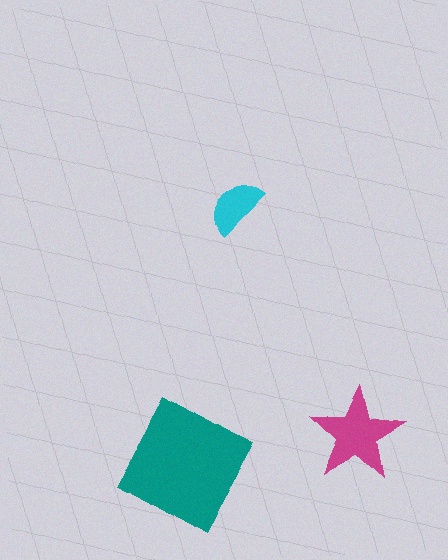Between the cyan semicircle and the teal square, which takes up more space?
The teal square.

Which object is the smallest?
The cyan semicircle.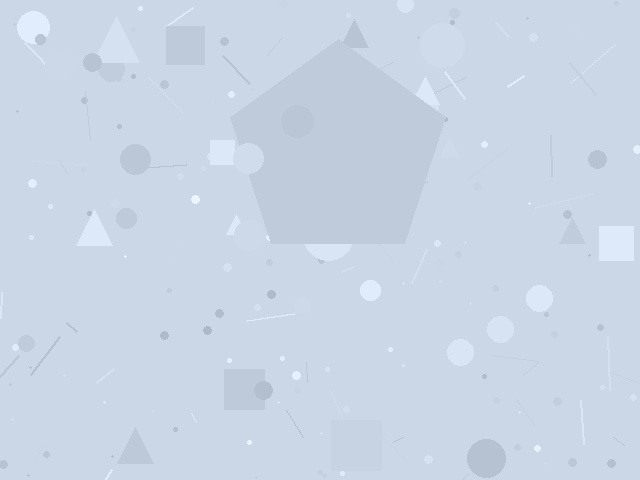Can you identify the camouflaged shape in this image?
The camouflaged shape is a pentagon.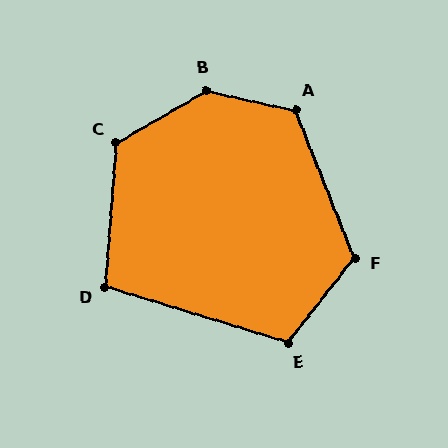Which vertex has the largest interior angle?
B, at approximately 137 degrees.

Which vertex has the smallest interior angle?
D, at approximately 102 degrees.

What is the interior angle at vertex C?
Approximately 125 degrees (obtuse).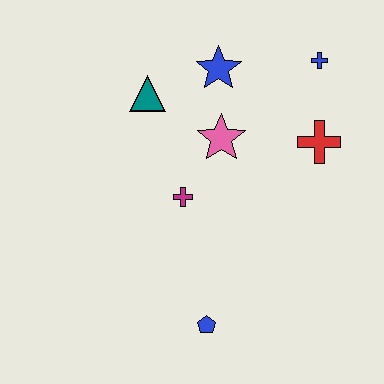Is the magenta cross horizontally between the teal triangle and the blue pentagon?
Yes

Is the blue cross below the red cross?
No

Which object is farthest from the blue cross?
The blue pentagon is farthest from the blue cross.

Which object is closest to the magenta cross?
The pink star is closest to the magenta cross.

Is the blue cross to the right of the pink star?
Yes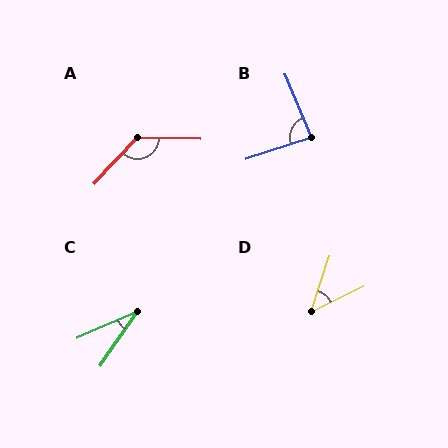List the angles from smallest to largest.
C (32°), D (46°), B (86°), A (131°).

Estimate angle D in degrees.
Approximately 46 degrees.